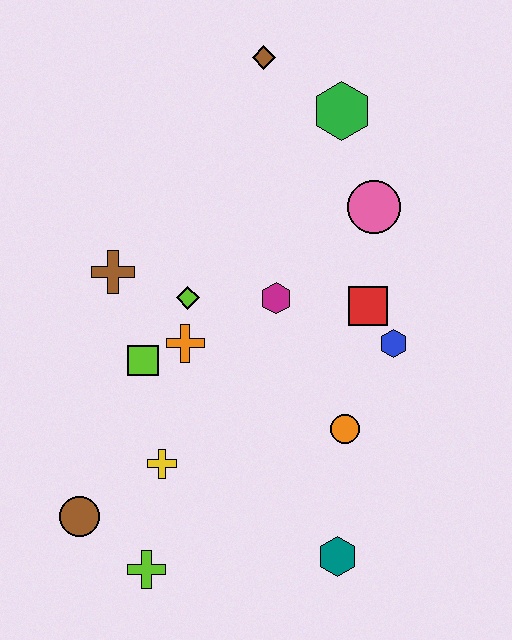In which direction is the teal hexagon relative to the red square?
The teal hexagon is below the red square.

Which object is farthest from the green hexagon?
The lime cross is farthest from the green hexagon.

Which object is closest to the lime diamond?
The orange cross is closest to the lime diamond.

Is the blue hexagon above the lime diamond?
No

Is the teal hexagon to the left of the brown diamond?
No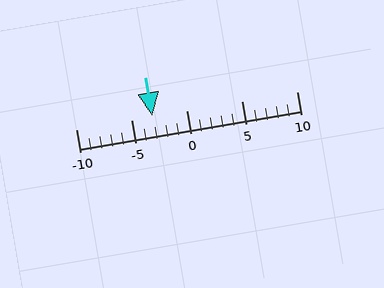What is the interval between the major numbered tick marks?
The major tick marks are spaced 5 units apart.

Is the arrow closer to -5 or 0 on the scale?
The arrow is closer to -5.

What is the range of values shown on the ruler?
The ruler shows values from -10 to 10.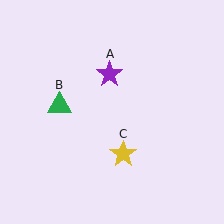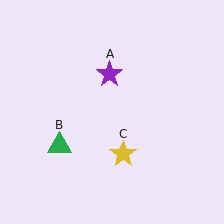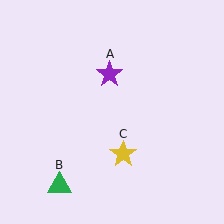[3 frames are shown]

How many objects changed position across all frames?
1 object changed position: green triangle (object B).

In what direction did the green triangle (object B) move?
The green triangle (object B) moved down.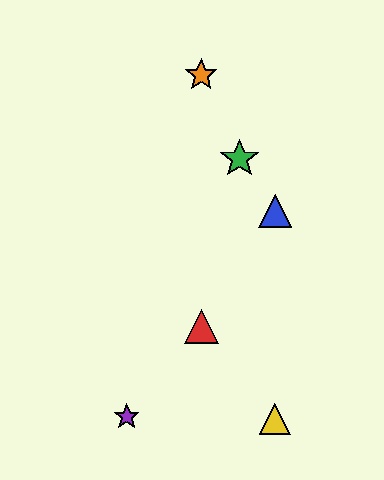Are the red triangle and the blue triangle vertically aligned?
No, the red triangle is at x≈201 and the blue triangle is at x≈275.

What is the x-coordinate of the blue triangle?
The blue triangle is at x≈275.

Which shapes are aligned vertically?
The red triangle, the orange star are aligned vertically.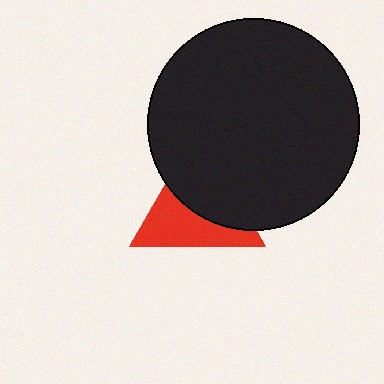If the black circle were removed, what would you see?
You would see the complete red triangle.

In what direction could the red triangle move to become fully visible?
The red triangle could move down. That would shift it out from behind the black circle entirely.